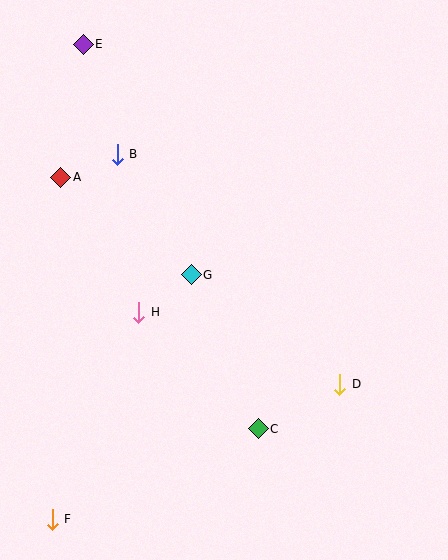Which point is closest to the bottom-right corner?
Point D is closest to the bottom-right corner.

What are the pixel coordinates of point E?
Point E is at (83, 44).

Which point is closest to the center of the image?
Point G at (191, 275) is closest to the center.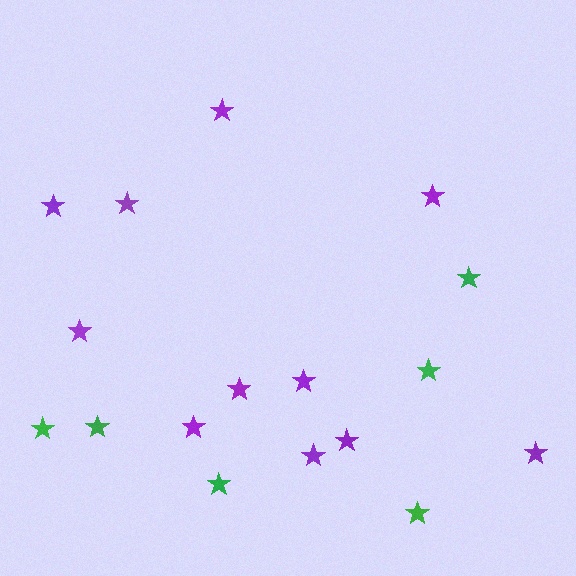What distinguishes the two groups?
There are 2 groups: one group of green stars (6) and one group of purple stars (11).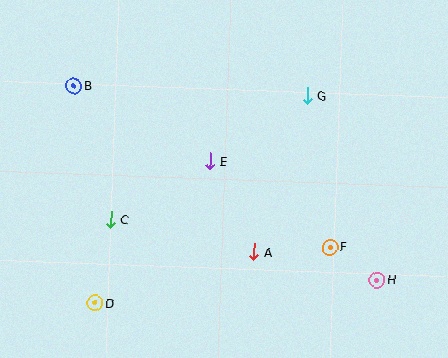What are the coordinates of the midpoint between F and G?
The midpoint between F and G is at (319, 171).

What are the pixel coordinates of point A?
Point A is at (254, 252).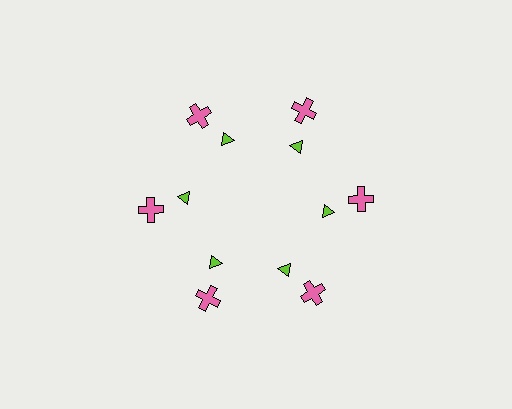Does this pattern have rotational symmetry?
Yes, this pattern has 6-fold rotational symmetry. It looks the same after rotating 60 degrees around the center.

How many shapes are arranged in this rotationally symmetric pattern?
There are 12 shapes, arranged in 6 groups of 2.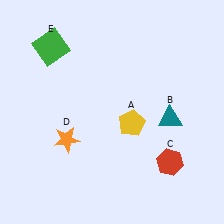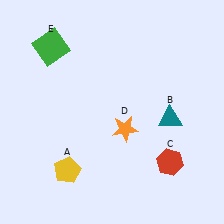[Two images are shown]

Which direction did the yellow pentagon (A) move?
The yellow pentagon (A) moved left.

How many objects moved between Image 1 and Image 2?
2 objects moved between the two images.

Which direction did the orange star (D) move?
The orange star (D) moved right.